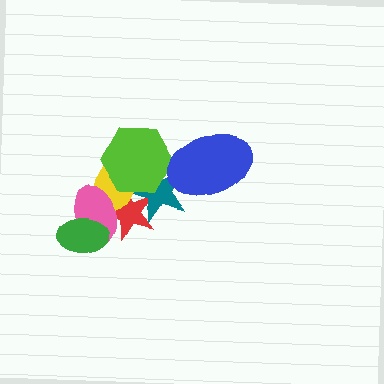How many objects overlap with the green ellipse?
1 object overlaps with the green ellipse.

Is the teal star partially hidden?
Yes, it is partially covered by another shape.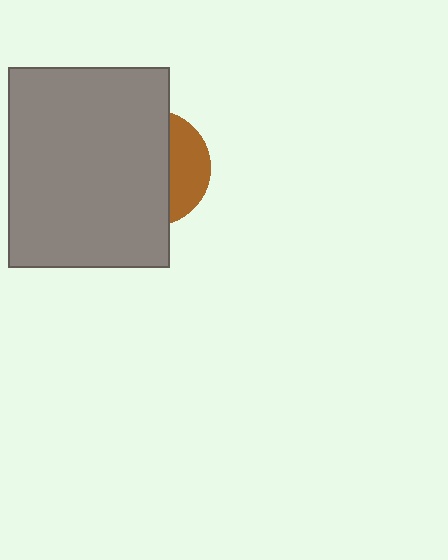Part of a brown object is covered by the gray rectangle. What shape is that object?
It is a circle.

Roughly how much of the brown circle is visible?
A small part of it is visible (roughly 32%).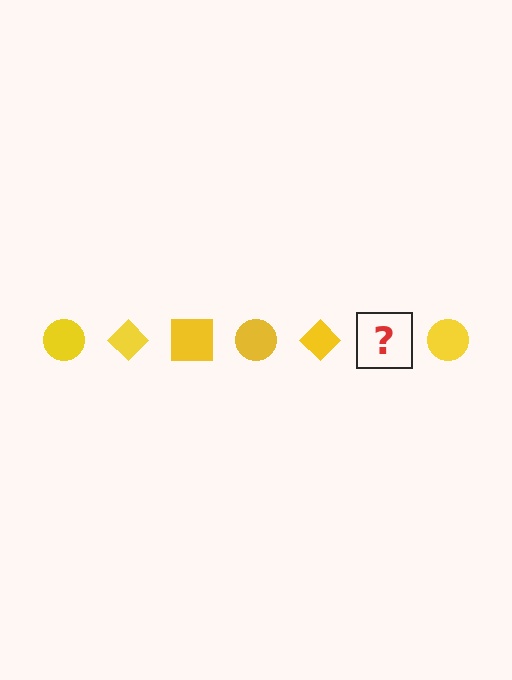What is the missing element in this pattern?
The missing element is a yellow square.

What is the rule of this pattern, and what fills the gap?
The rule is that the pattern cycles through circle, diamond, square shapes in yellow. The gap should be filled with a yellow square.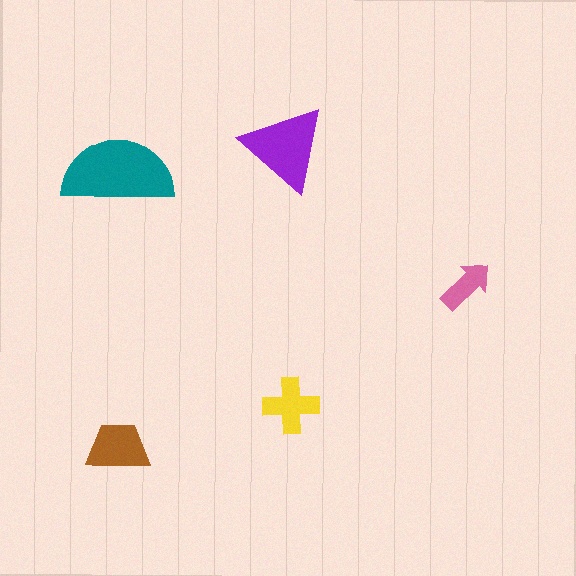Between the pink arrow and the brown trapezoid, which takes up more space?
The brown trapezoid.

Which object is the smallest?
The pink arrow.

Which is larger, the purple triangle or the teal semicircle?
The teal semicircle.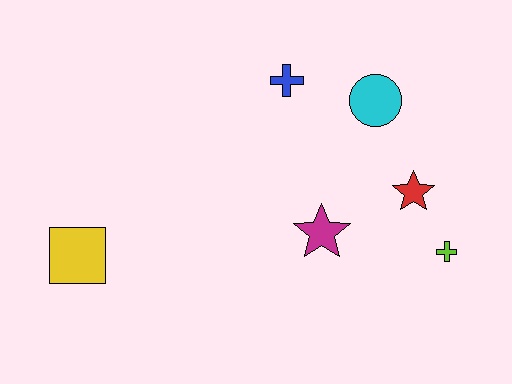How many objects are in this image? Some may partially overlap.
There are 6 objects.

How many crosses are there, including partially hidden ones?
There are 2 crosses.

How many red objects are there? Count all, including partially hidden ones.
There is 1 red object.